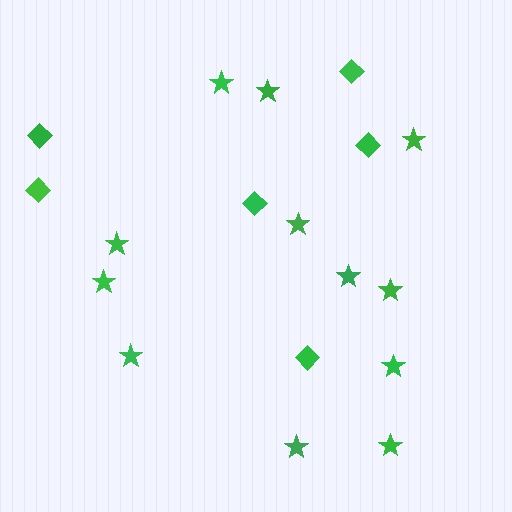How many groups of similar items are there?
There are 2 groups: one group of stars (12) and one group of diamonds (6).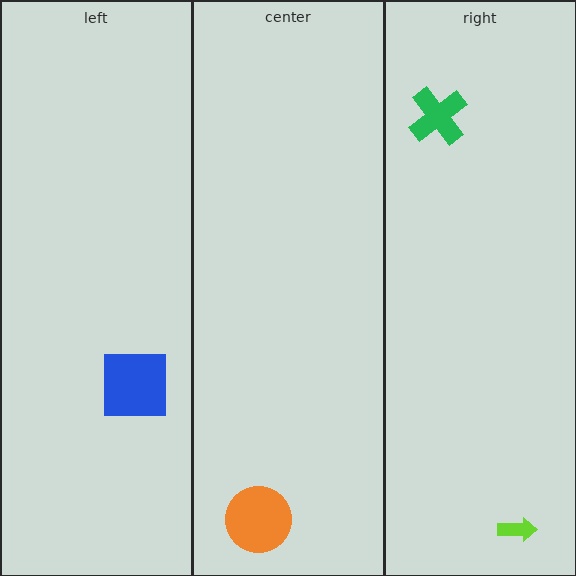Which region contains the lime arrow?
The right region.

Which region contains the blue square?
The left region.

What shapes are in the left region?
The blue square.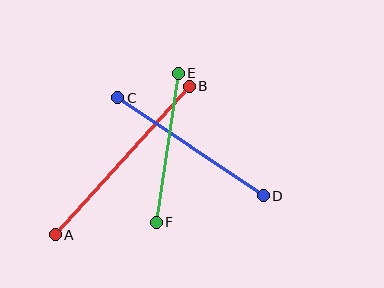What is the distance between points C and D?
The distance is approximately 175 pixels.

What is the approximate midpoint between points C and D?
The midpoint is at approximately (190, 147) pixels.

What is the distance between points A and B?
The distance is approximately 200 pixels.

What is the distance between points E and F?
The distance is approximately 150 pixels.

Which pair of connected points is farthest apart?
Points A and B are farthest apart.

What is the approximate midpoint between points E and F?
The midpoint is at approximately (167, 148) pixels.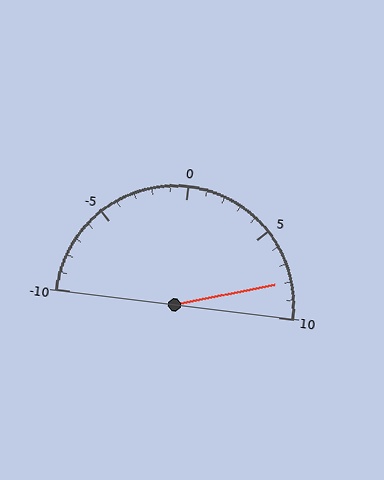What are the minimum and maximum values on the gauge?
The gauge ranges from -10 to 10.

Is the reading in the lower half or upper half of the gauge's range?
The reading is in the upper half of the range (-10 to 10).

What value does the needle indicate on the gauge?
The needle indicates approximately 8.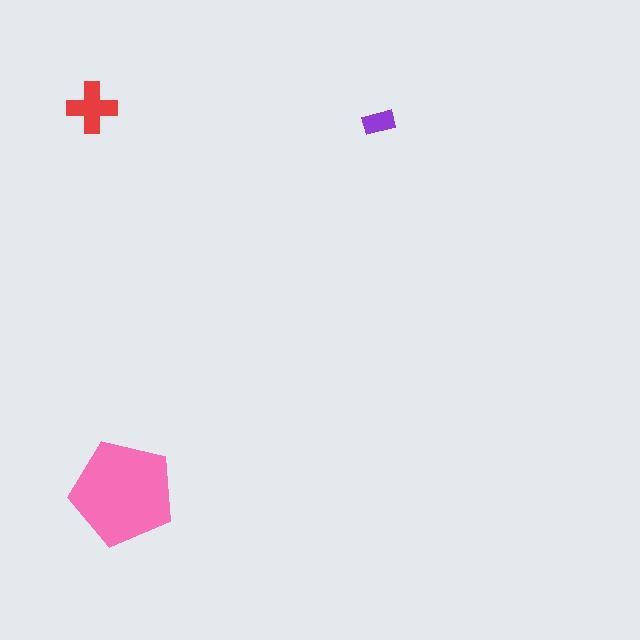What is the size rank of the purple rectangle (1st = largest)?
3rd.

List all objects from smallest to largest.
The purple rectangle, the red cross, the pink pentagon.